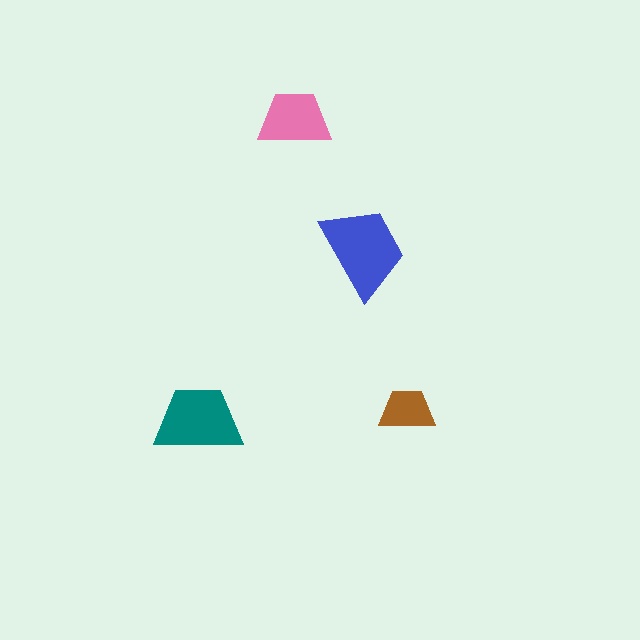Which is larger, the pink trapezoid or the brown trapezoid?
The pink one.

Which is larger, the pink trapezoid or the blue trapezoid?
The blue one.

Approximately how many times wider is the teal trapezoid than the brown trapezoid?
About 1.5 times wider.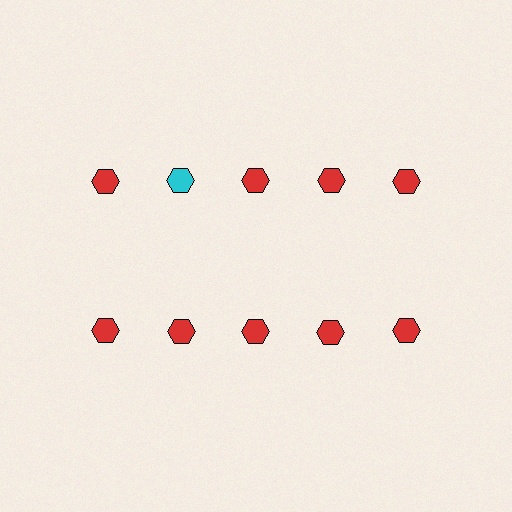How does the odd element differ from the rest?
It has a different color: cyan instead of red.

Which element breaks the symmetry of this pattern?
The cyan hexagon in the top row, second from left column breaks the symmetry. All other shapes are red hexagons.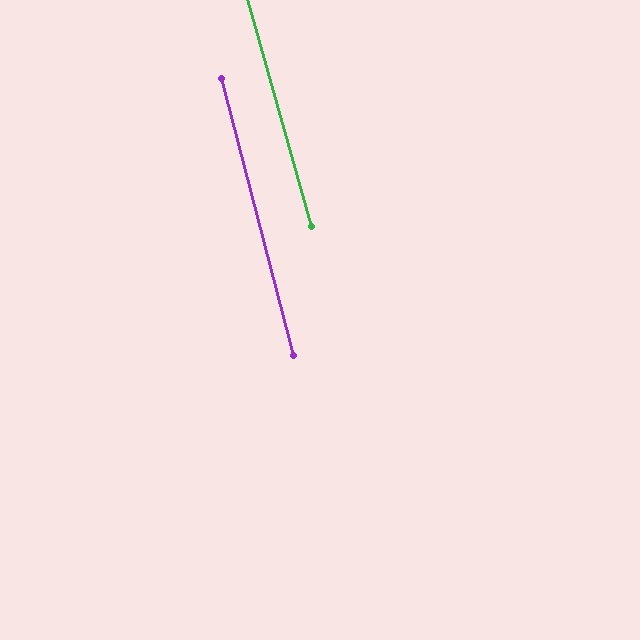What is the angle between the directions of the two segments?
Approximately 1 degree.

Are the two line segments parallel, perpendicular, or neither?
Parallel — their directions differ by only 1.2°.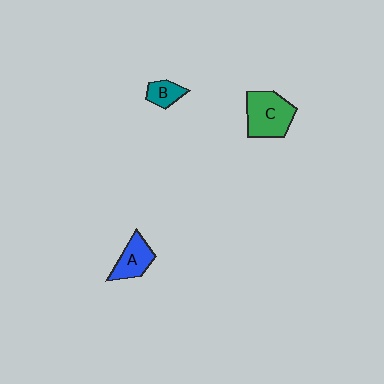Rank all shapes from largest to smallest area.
From largest to smallest: C (green), A (blue), B (teal).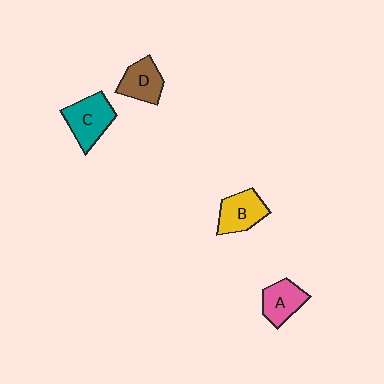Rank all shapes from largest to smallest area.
From largest to smallest: C (teal), B (yellow), A (pink), D (brown).